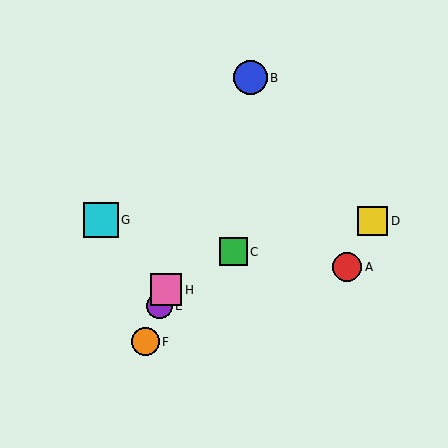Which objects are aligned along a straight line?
Objects B, E, F, H are aligned along a straight line.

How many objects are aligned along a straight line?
4 objects (B, E, F, H) are aligned along a straight line.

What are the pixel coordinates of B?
Object B is at (250, 78).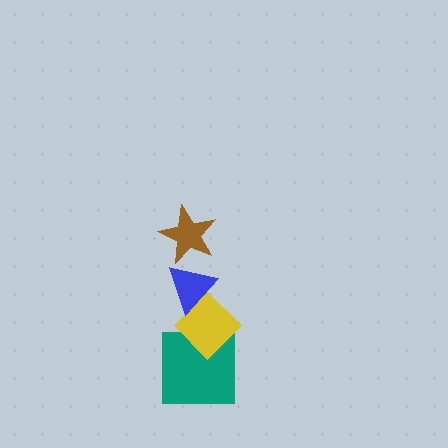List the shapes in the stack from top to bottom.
From top to bottom: the brown star, the blue triangle, the yellow diamond, the teal square.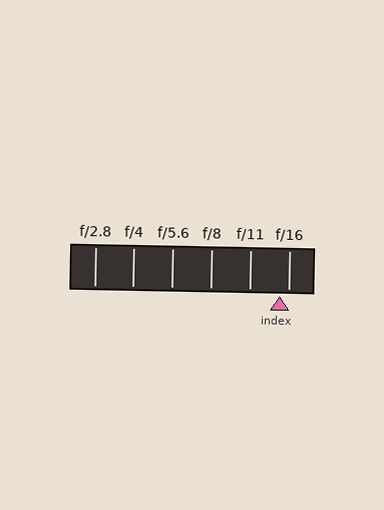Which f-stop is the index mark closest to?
The index mark is closest to f/16.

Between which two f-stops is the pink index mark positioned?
The index mark is between f/11 and f/16.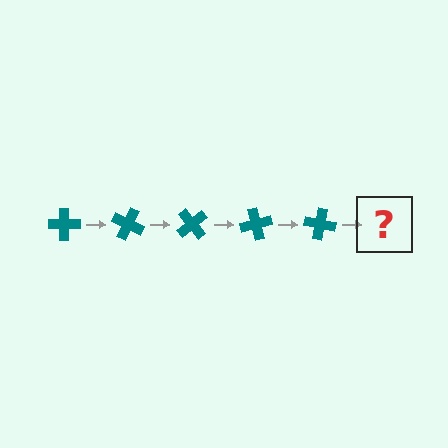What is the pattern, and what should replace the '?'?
The pattern is that the cross rotates 25 degrees each step. The '?' should be a teal cross rotated 125 degrees.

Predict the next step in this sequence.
The next step is a teal cross rotated 125 degrees.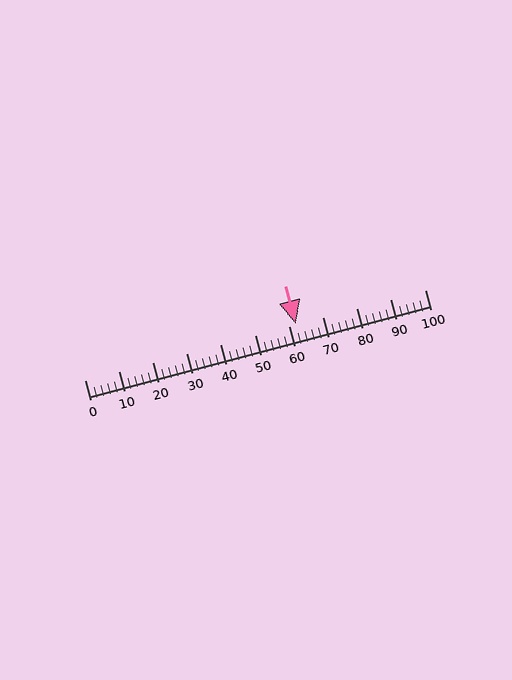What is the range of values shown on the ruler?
The ruler shows values from 0 to 100.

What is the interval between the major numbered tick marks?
The major tick marks are spaced 10 units apart.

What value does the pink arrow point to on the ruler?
The pink arrow points to approximately 62.